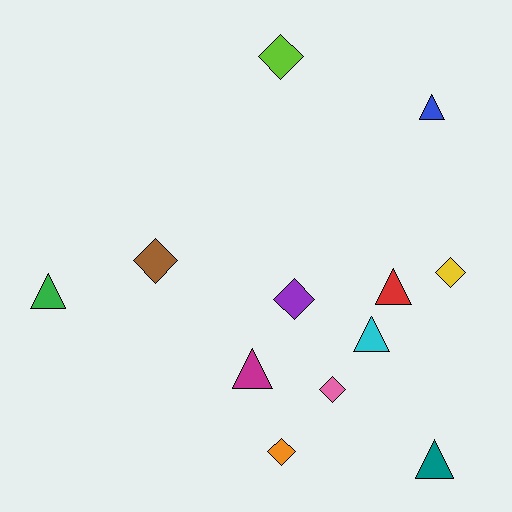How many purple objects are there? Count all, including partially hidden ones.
There is 1 purple object.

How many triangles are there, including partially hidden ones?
There are 6 triangles.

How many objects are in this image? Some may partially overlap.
There are 12 objects.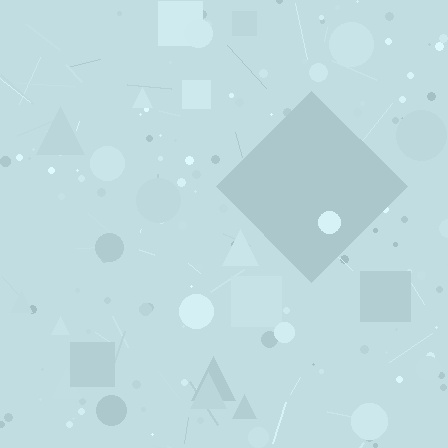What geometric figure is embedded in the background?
A diamond is embedded in the background.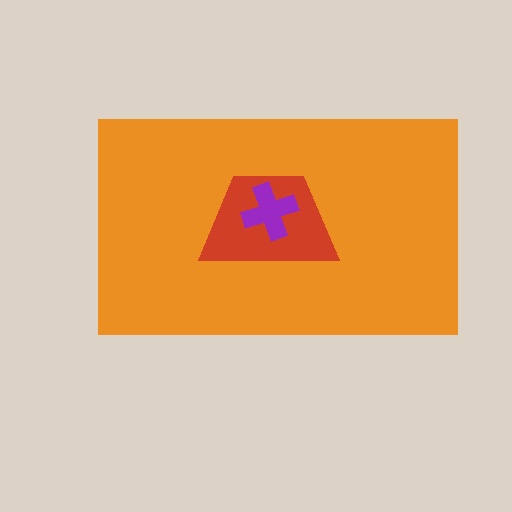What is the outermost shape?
The orange rectangle.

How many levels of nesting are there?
3.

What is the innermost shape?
The purple cross.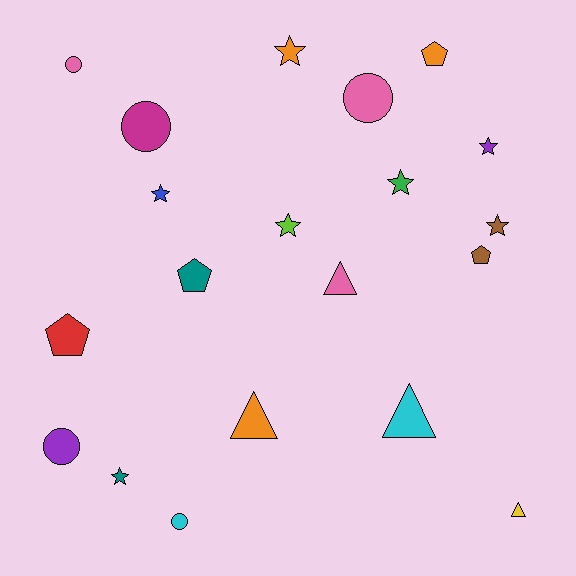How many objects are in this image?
There are 20 objects.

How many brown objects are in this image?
There are 2 brown objects.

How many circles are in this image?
There are 5 circles.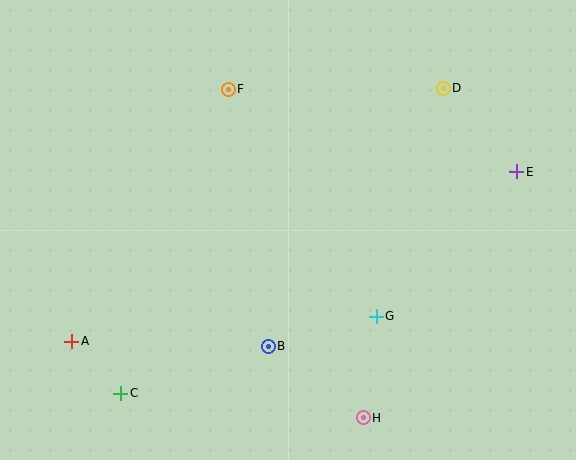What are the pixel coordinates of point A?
Point A is at (72, 341).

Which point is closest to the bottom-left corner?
Point C is closest to the bottom-left corner.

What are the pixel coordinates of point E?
Point E is at (517, 172).